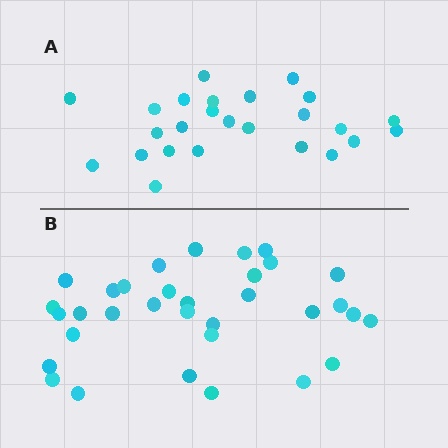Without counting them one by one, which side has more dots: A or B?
Region B (the bottom region) has more dots.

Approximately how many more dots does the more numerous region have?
Region B has roughly 8 or so more dots than region A.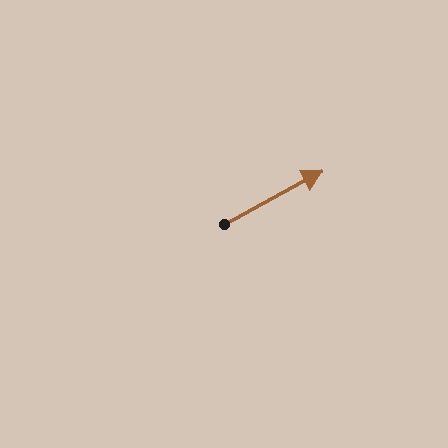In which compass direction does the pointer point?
Northeast.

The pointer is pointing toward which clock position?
Roughly 2 o'clock.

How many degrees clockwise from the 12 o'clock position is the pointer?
Approximately 62 degrees.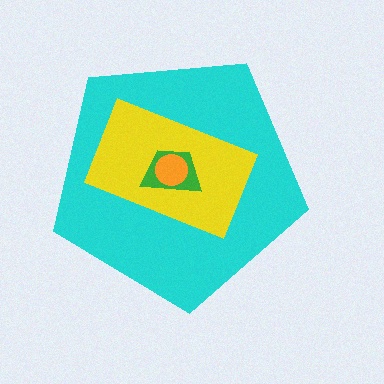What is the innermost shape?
The orange circle.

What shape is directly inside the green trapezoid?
The orange circle.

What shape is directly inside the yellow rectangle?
The green trapezoid.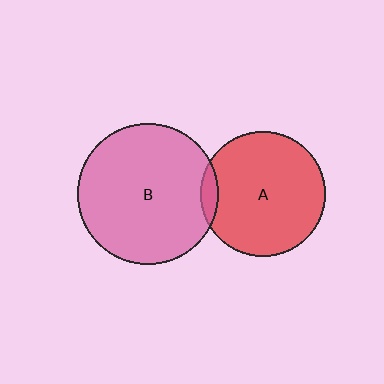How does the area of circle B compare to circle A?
Approximately 1.3 times.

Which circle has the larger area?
Circle B (pink).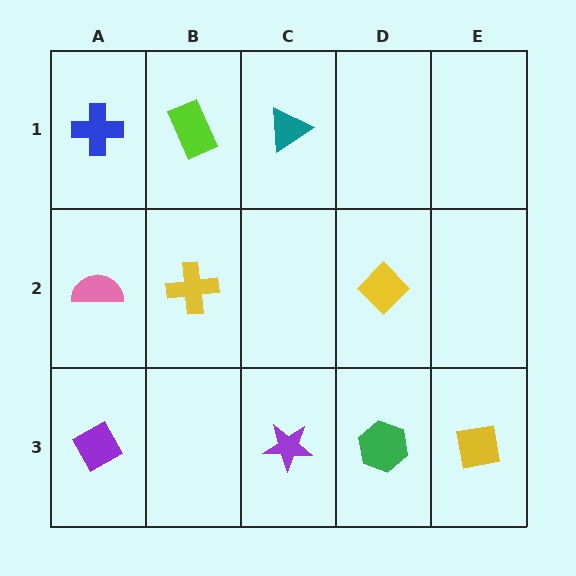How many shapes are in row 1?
3 shapes.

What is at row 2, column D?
A yellow diamond.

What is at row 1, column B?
A lime rectangle.